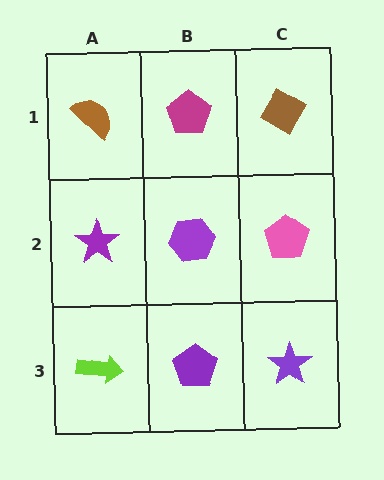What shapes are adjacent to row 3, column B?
A purple hexagon (row 2, column B), a lime arrow (row 3, column A), a purple star (row 3, column C).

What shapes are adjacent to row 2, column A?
A brown semicircle (row 1, column A), a lime arrow (row 3, column A), a purple hexagon (row 2, column B).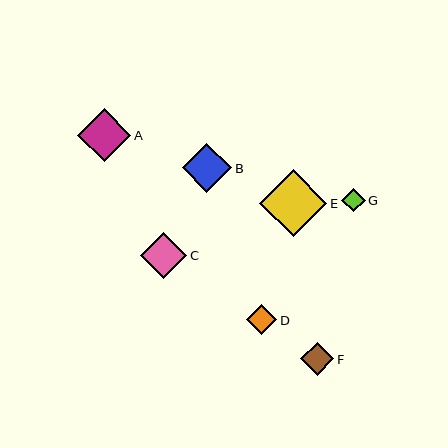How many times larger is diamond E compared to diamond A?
Diamond E is approximately 1.3 times the size of diamond A.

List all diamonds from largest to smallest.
From largest to smallest: E, A, B, C, F, D, G.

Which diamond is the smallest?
Diamond G is the smallest with a size of approximately 24 pixels.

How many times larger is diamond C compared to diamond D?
Diamond C is approximately 1.5 times the size of diamond D.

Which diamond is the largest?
Diamond E is the largest with a size of approximately 67 pixels.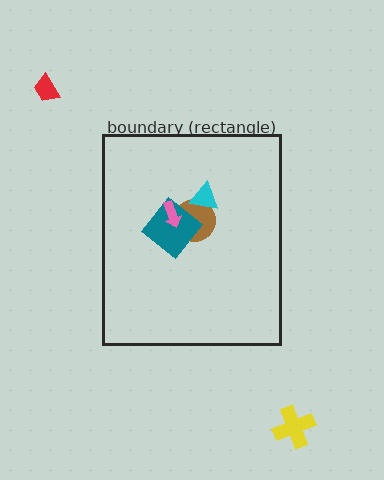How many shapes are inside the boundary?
4 inside, 2 outside.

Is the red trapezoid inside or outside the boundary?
Outside.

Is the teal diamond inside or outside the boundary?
Inside.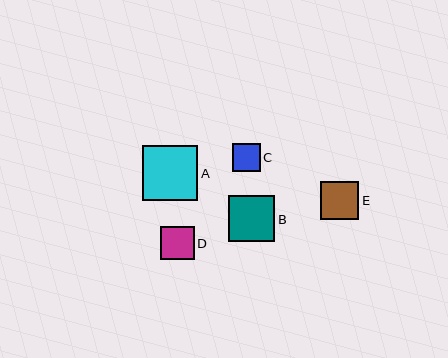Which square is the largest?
Square A is the largest with a size of approximately 55 pixels.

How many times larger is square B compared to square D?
Square B is approximately 1.4 times the size of square D.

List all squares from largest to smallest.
From largest to smallest: A, B, E, D, C.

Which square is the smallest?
Square C is the smallest with a size of approximately 28 pixels.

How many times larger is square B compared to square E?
Square B is approximately 1.2 times the size of square E.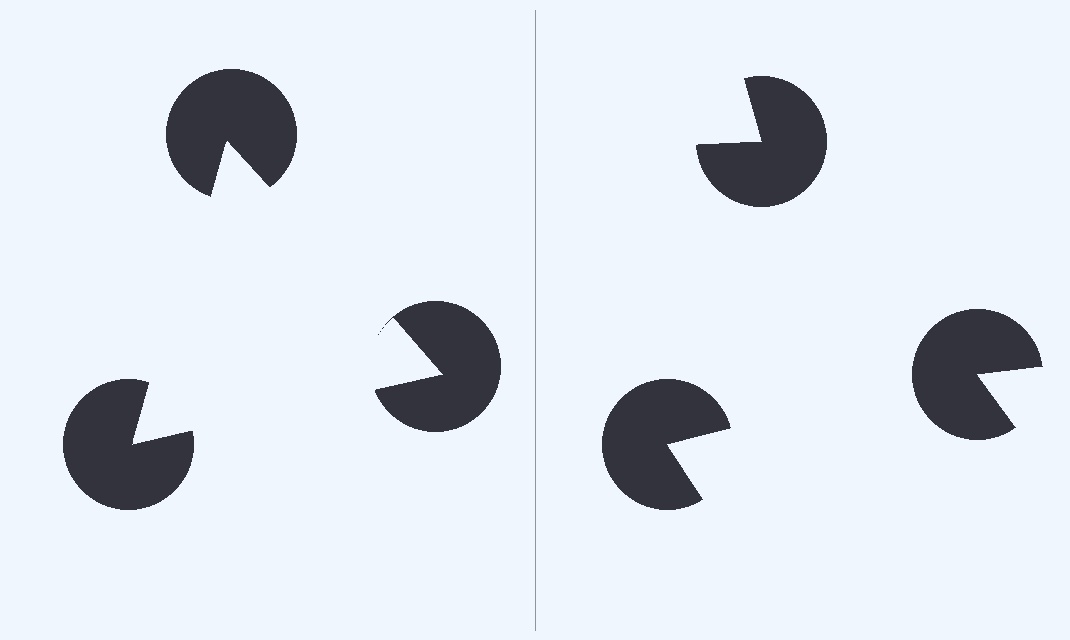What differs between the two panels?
The pac-man discs are positioned identically on both sides; only the wedge orientations differ. On the left they align to a triangle; on the right they are misaligned.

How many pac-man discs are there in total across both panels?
6 — 3 on each side.